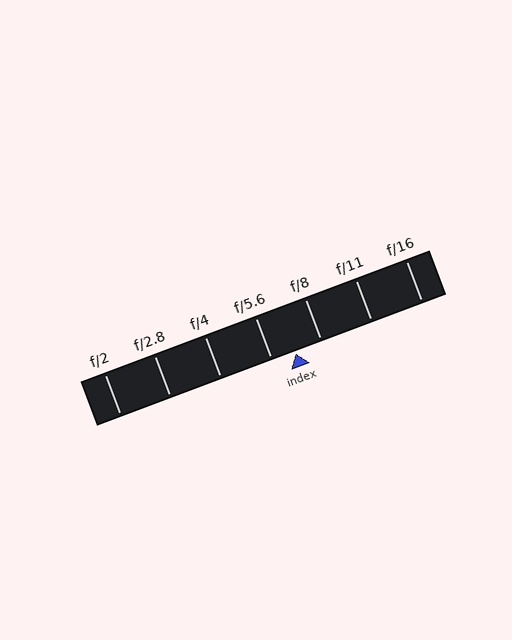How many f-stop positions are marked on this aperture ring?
There are 7 f-stop positions marked.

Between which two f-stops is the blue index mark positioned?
The index mark is between f/5.6 and f/8.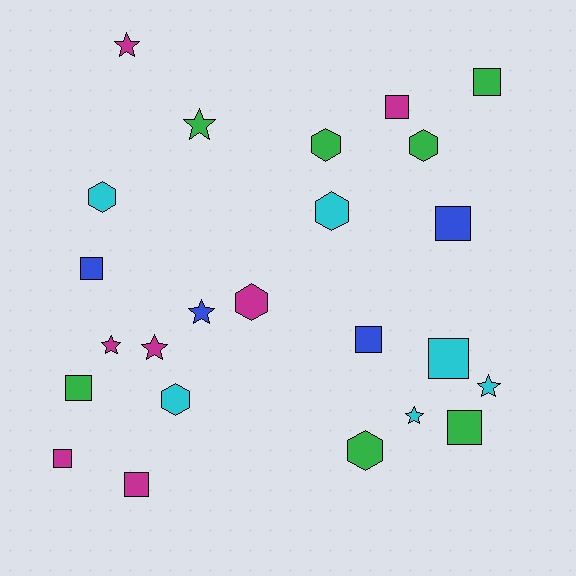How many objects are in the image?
There are 24 objects.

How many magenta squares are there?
There are 3 magenta squares.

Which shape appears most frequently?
Square, with 10 objects.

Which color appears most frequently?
Green, with 7 objects.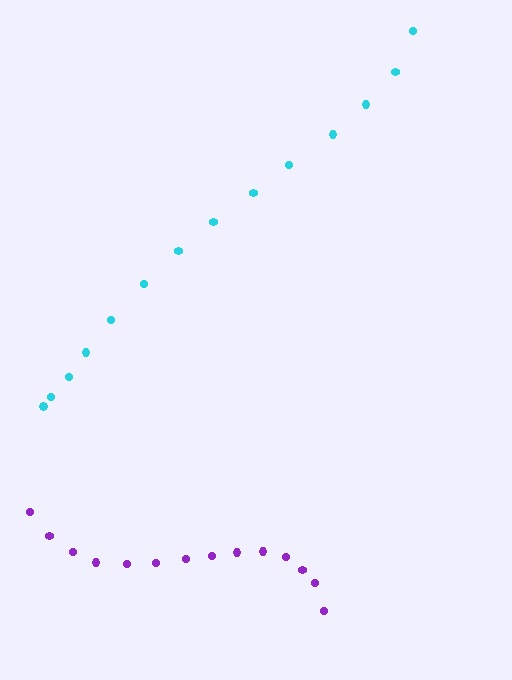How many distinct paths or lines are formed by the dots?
There are 2 distinct paths.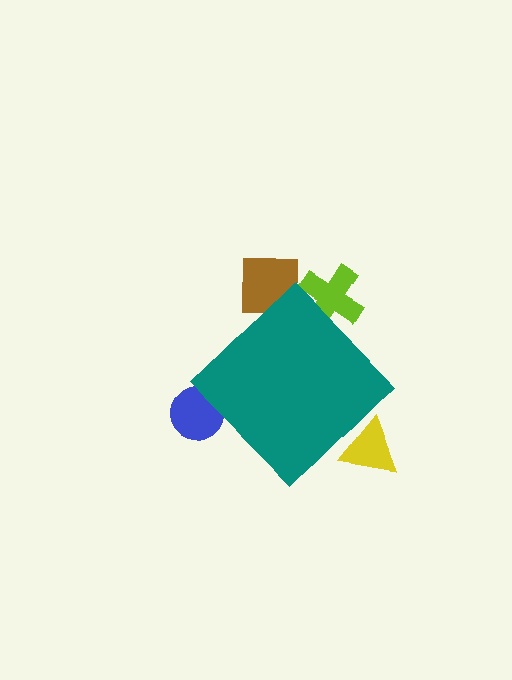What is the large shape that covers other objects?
A teal diamond.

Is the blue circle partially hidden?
Yes, the blue circle is partially hidden behind the teal diamond.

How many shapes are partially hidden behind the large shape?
4 shapes are partially hidden.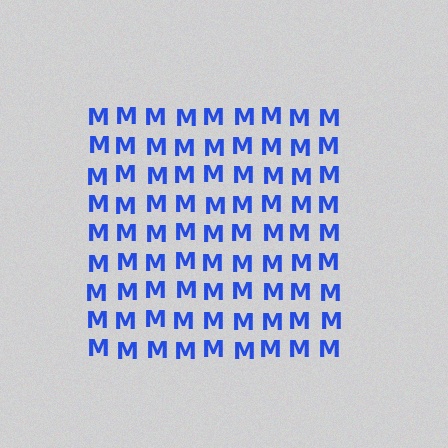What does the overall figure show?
The overall figure shows a square.